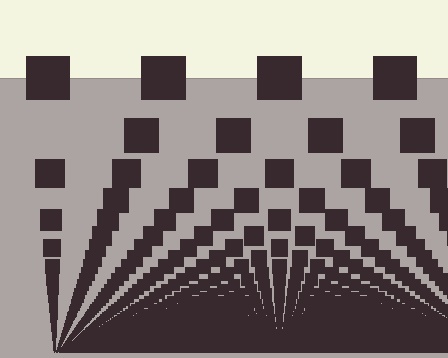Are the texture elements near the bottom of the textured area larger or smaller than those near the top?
Smaller. The gradient is inverted — elements near the bottom are smaller and denser.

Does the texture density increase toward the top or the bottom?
Density increases toward the bottom.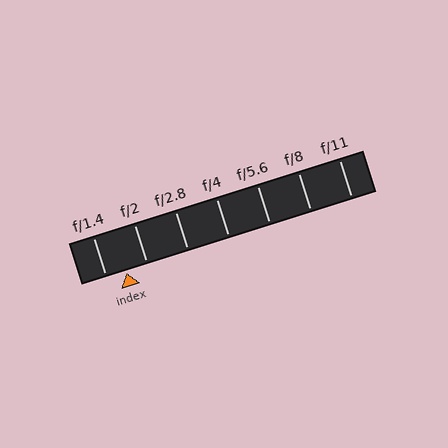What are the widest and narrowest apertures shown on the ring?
The widest aperture shown is f/1.4 and the narrowest is f/11.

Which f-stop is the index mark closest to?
The index mark is closest to f/1.4.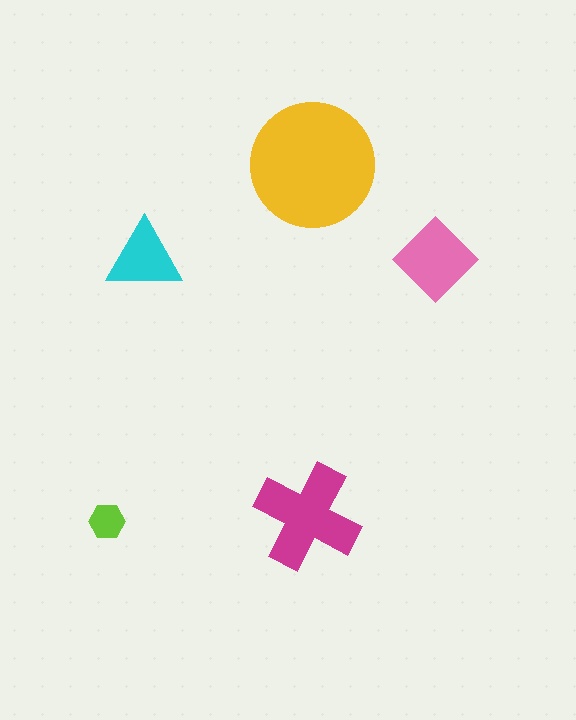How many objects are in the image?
There are 5 objects in the image.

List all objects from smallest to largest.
The lime hexagon, the cyan triangle, the pink diamond, the magenta cross, the yellow circle.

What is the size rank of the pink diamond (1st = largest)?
3rd.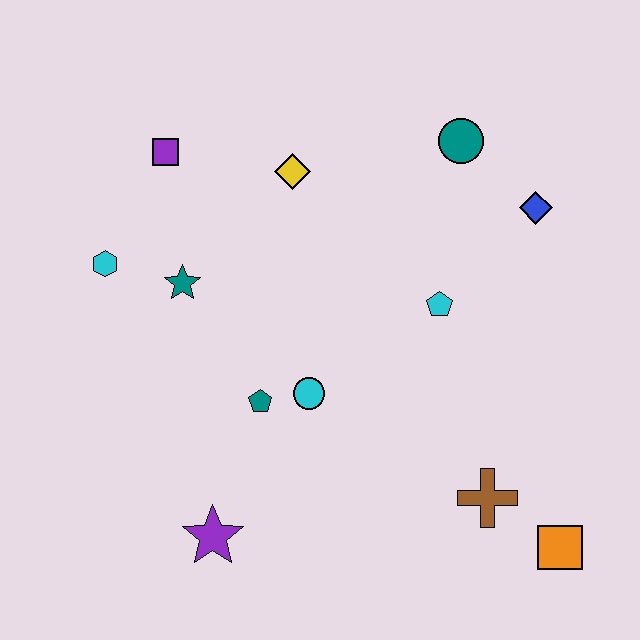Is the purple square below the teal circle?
Yes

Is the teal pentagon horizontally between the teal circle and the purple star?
Yes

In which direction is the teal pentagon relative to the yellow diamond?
The teal pentagon is below the yellow diamond.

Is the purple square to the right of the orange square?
No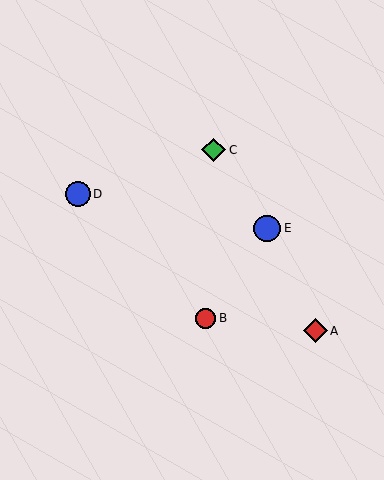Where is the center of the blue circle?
The center of the blue circle is at (267, 228).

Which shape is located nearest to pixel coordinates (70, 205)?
The blue circle (labeled D) at (78, 194) is nearest to that location.